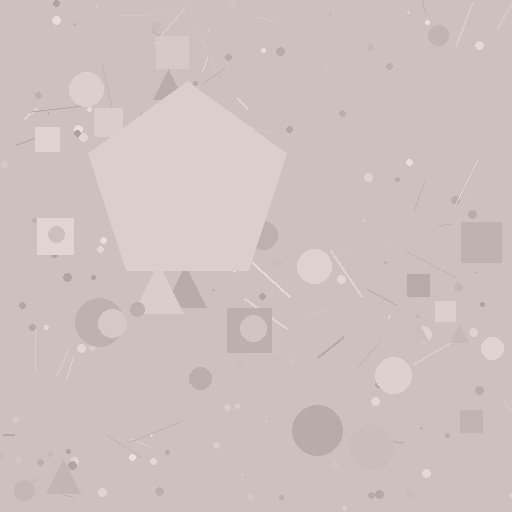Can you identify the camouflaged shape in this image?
The camouflaged shape is a pentagon.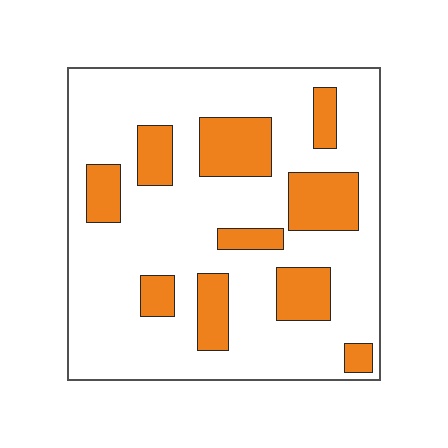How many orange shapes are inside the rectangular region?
10.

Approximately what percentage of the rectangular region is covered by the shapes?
Approximately 25%.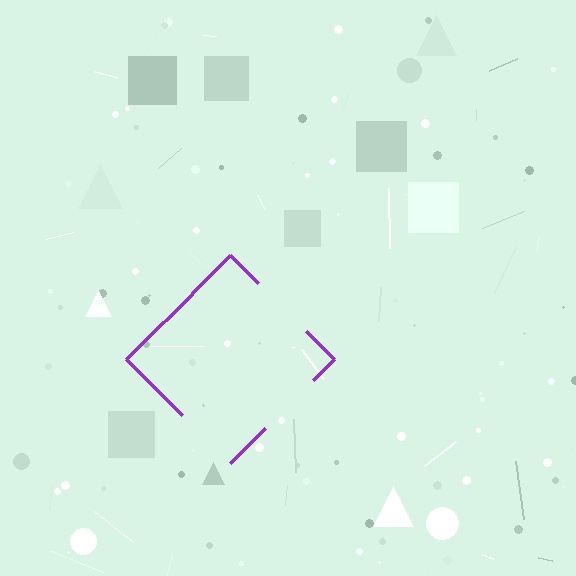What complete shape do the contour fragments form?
The contour fragments form a diamond.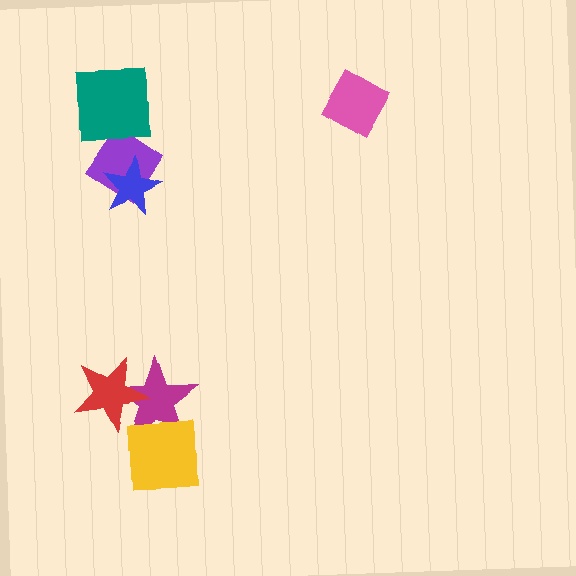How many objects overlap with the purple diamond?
1 object overlaps with the purple diamond.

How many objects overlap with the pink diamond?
0 objects overlap with the pink diamond.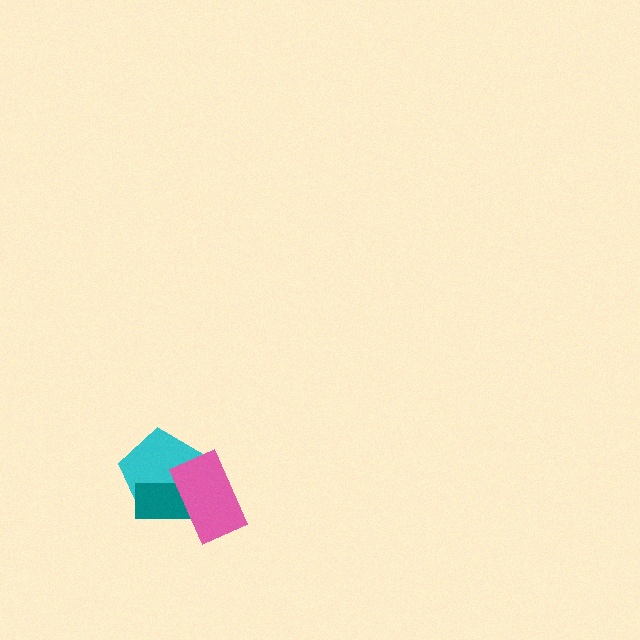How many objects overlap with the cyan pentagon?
2 objects overlap with the cyan pentagon.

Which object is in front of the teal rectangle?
The pink rectangle is in front of the teal rectangle.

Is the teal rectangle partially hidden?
Yes, it is partially covered by another shape.